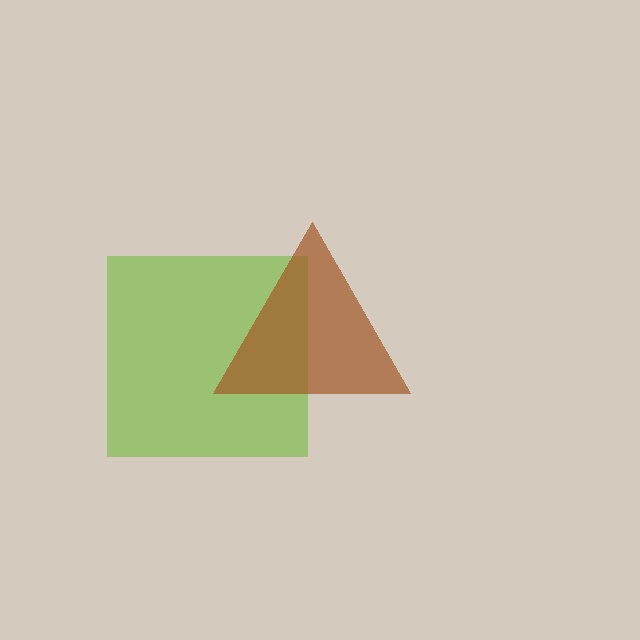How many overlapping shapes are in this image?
There are 2 overlapping shapes in the image.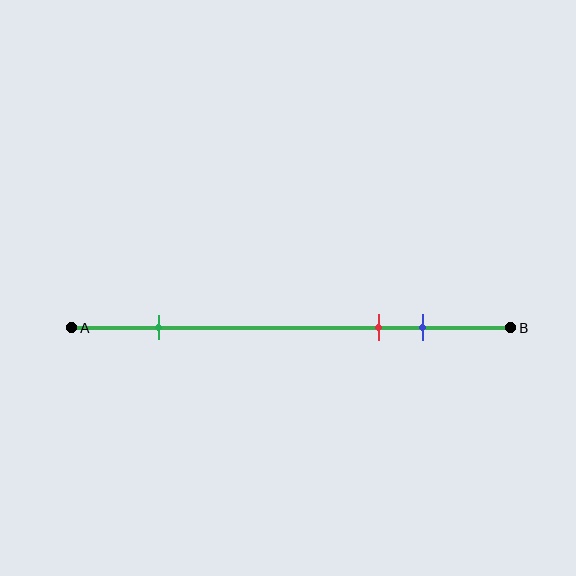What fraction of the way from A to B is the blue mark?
The blue mark is approximately 80% (0.8) of the way from A to B.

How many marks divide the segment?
There are 3 marks dividing the segment.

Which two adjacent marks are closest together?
The red and blue marks are the closest adjacent pair.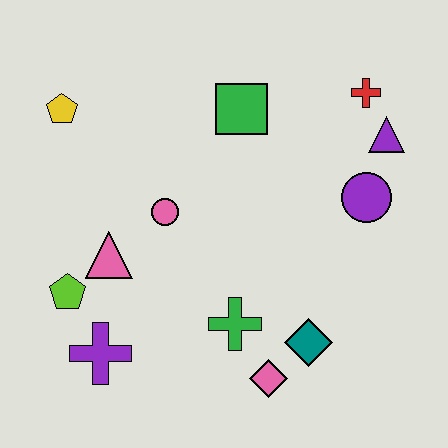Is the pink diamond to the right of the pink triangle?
Yes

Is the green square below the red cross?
Yes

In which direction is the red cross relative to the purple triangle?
The red cross is above the purple triangle.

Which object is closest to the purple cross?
The lime pentagon is closest to the purple cross.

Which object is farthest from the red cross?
The purple cross is farthest from the red cross.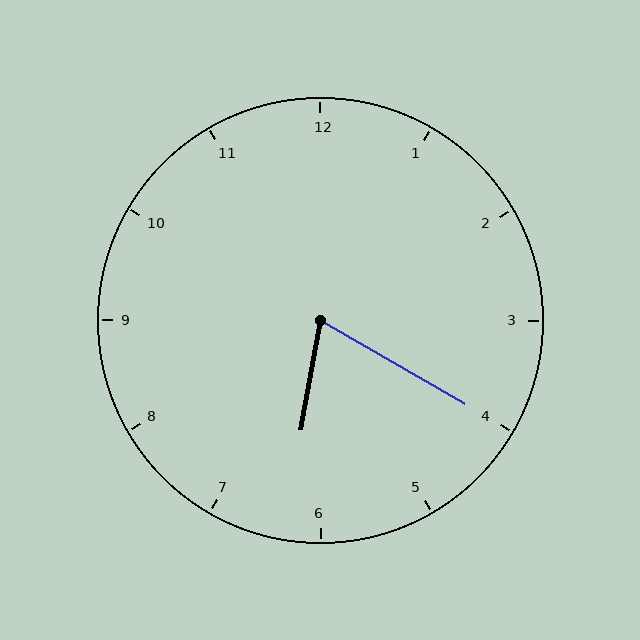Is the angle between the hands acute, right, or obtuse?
It is acute.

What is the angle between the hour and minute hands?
Approximately 70 degrees.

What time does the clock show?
6:20.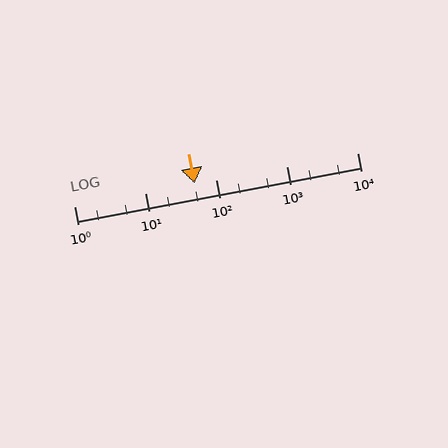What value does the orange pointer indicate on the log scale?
The pointer indicates approximately 51.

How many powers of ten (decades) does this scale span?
The scale spans 4 decades, from 1 to 10000.